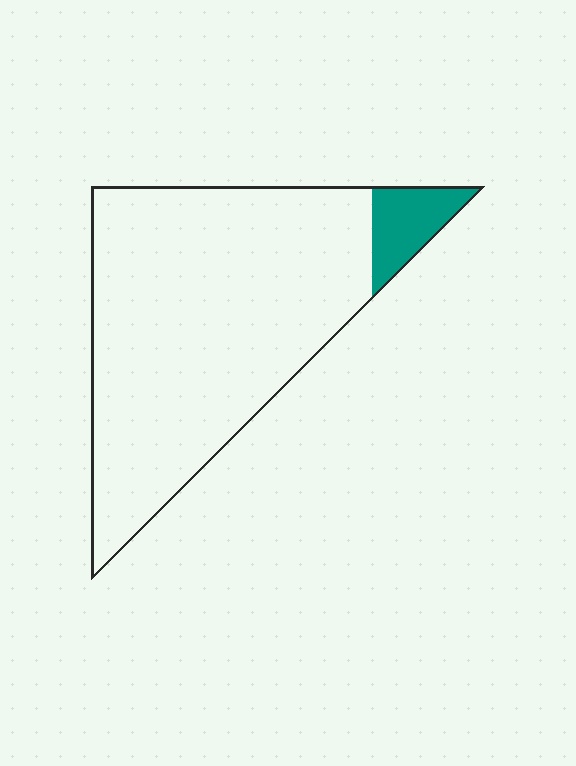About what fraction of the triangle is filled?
About one tenth (1/10).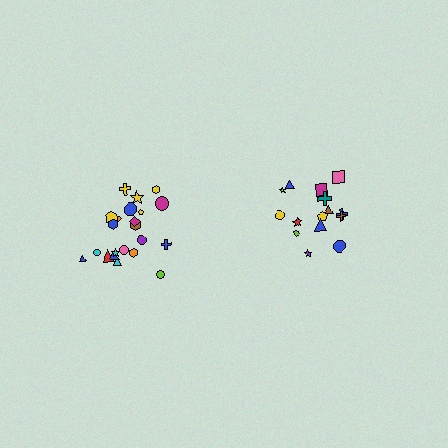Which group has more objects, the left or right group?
The left group.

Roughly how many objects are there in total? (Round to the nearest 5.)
Roughly 35 objects in total.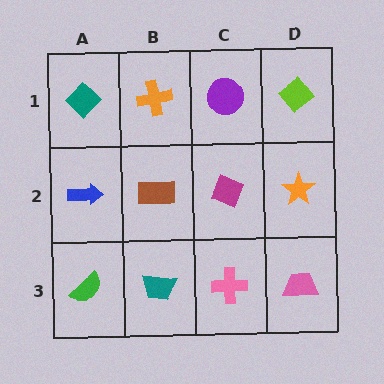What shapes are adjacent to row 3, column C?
A magenta diamond (row 2, column C), a teal trapezoid (row 3, column B), a pink trapezoid (row 3, column D).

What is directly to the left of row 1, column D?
A purple circle.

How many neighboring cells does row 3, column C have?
3.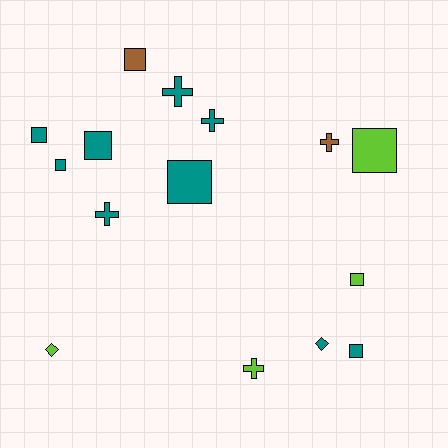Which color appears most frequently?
Teal, with 9 objects.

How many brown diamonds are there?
There are no brown diamonds.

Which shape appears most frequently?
Square, with 8 objects.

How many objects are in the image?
There are 15 objects.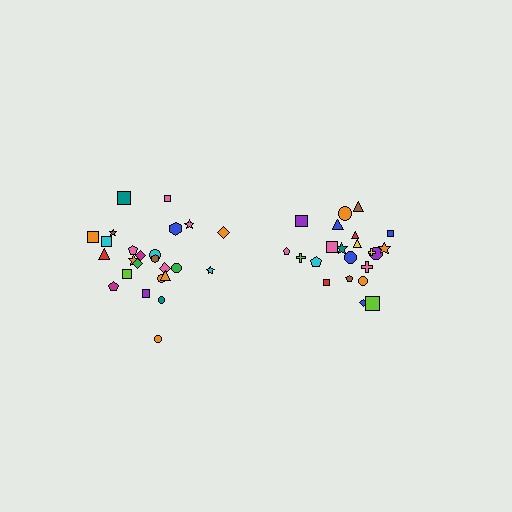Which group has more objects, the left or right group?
The left group.